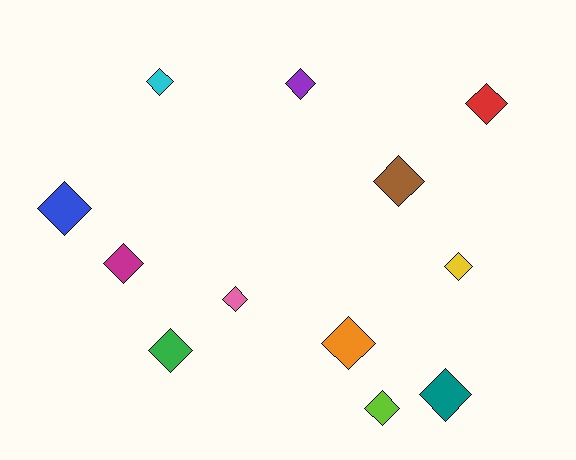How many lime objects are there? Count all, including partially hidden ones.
There is 1 lime object.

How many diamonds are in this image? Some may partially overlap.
There are 12 diamonds.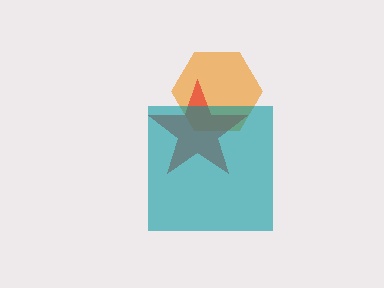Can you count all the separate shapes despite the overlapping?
Yes, there are 3 separate shapes.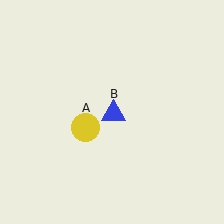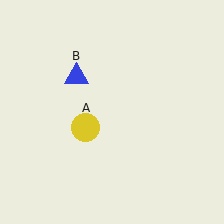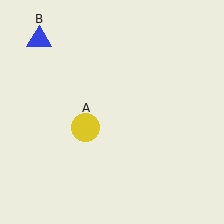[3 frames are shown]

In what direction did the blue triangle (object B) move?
The blue triangle (object B) moved up and to the left.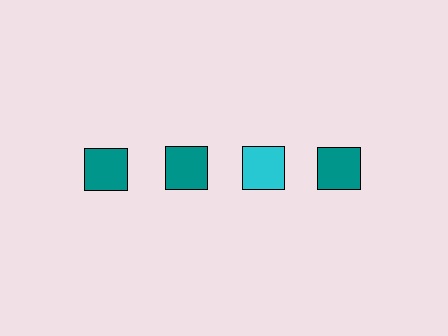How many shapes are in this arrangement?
There are 4 shapes arranged in a grid pattern.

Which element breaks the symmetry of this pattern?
The cyan square in the top row, center column breaks the symmetry. All other shapes are teal squares.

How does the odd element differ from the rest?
It has a different color: cyan instead of teal.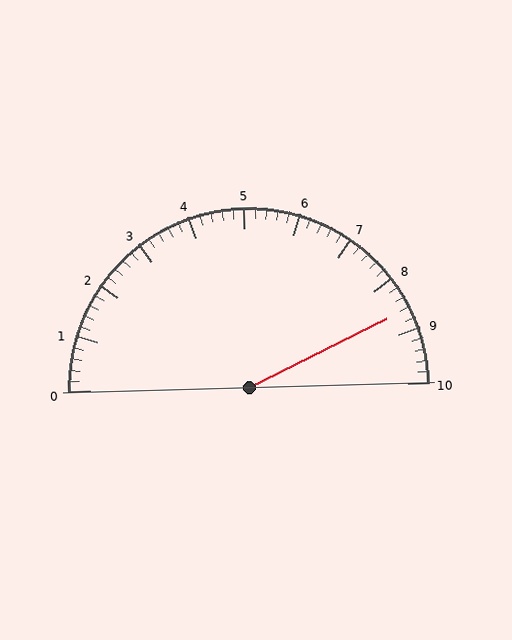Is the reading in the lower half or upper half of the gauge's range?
The reading is in the upper half of the range (0 to 10).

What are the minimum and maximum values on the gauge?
The gauge ranges from 0 to 10.